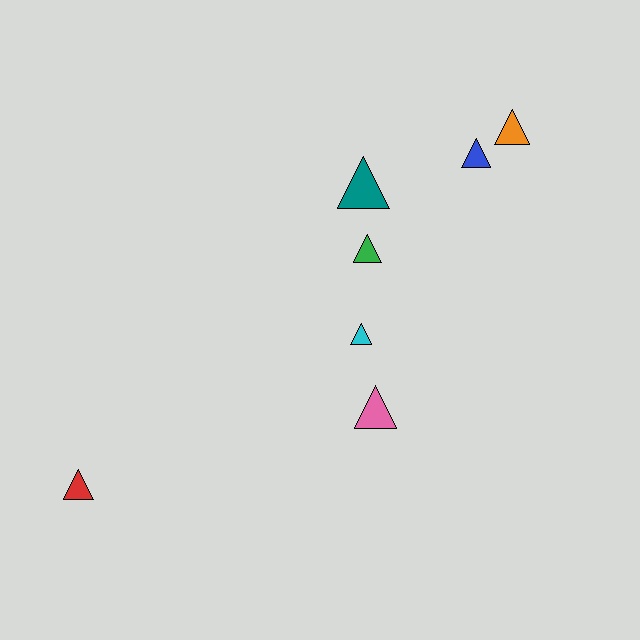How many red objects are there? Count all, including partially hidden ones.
There is 1 red object.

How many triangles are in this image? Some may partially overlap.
There are 7 triangles.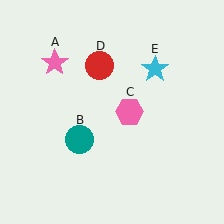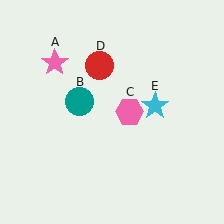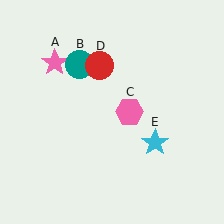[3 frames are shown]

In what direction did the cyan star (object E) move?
The cyan star (object E) moved down.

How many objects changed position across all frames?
2 objects changed position: teal circle (object B), cyan star (object E).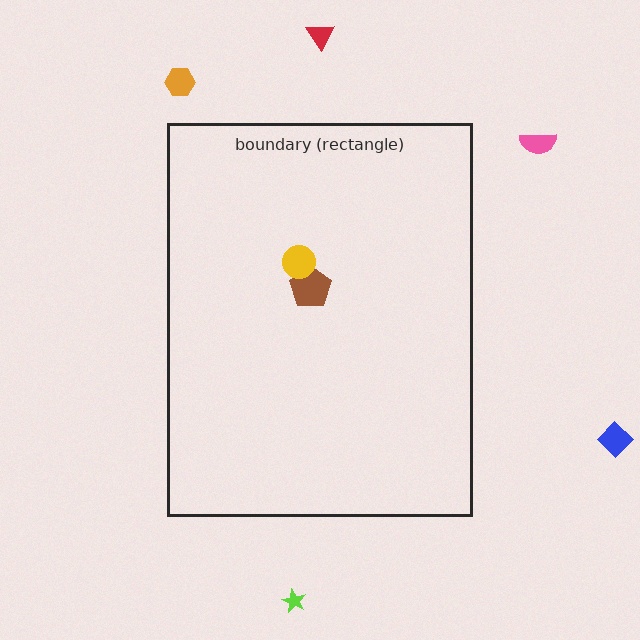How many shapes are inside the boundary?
2 inside, 5 outside.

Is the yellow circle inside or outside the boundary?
Inside.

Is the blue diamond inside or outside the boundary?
Outside.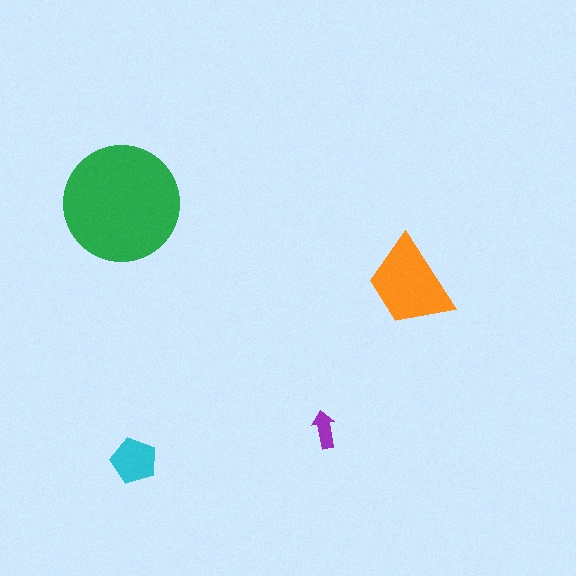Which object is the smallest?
The purple arrow.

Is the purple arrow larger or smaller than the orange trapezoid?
Smaller.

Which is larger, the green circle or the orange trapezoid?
The green circle.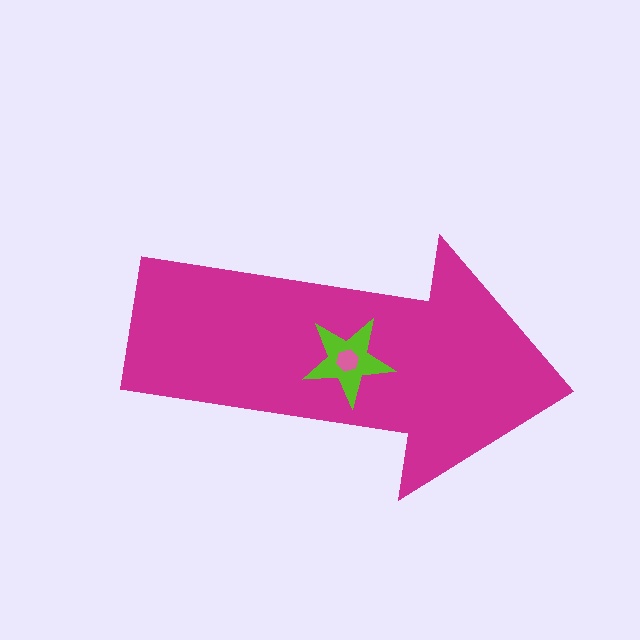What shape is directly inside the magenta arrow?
The lime star.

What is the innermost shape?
The pink hexagon.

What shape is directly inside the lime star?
The pink hexagon.